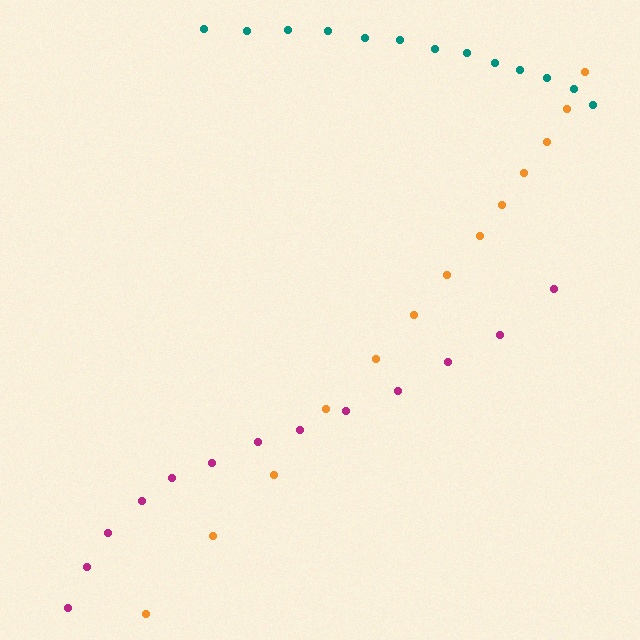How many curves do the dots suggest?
There are 3 distinct paths.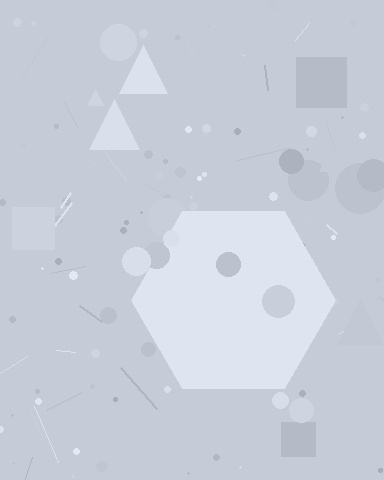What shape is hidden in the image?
A hexagon is hidden in the image.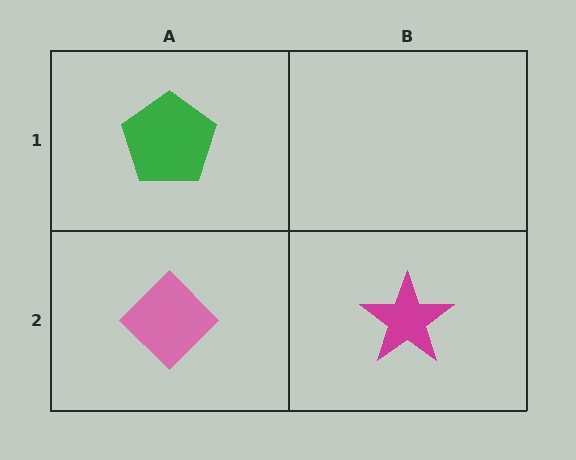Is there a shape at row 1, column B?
No, that cell is empty.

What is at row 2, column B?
A magenta star.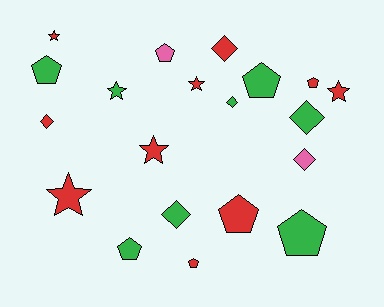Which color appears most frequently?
Red, with 10 objects.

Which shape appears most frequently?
Pentagon, with 8 objects.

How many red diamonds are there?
There are 2 red diamonds.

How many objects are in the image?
There are 20 objects.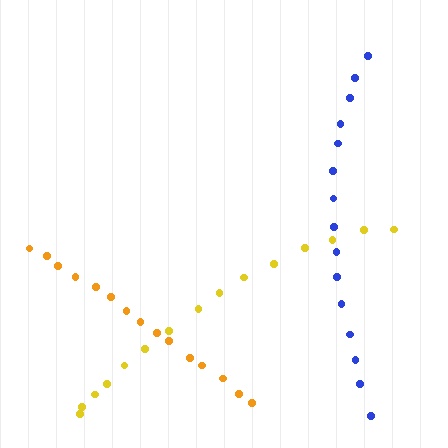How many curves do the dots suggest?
There are 3 distinct paths.